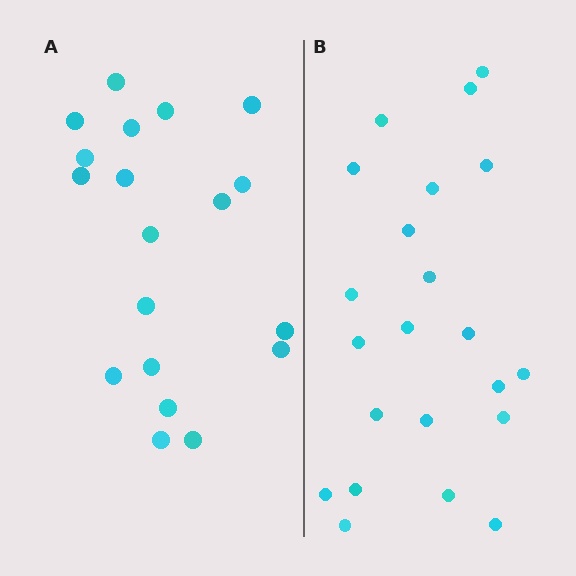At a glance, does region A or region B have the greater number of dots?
Region B (the right region) has more dots.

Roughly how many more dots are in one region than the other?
Region B has just a few more — roughly 2 or 3 more dots than region A.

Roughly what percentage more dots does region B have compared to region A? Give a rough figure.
About 15% more.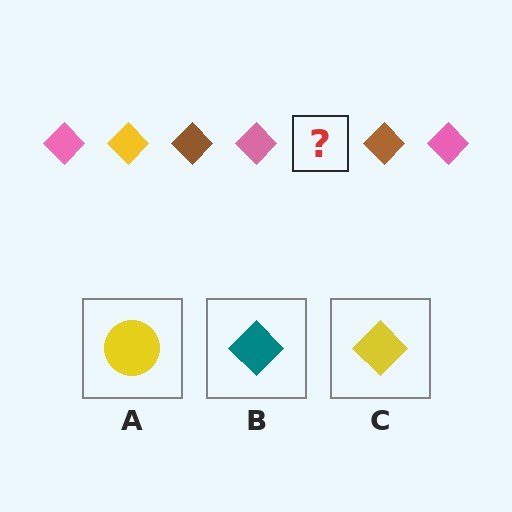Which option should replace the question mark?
Option C.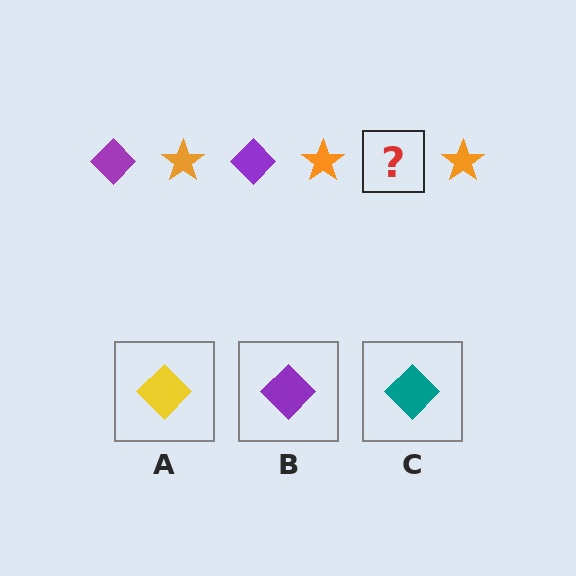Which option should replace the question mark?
Option B.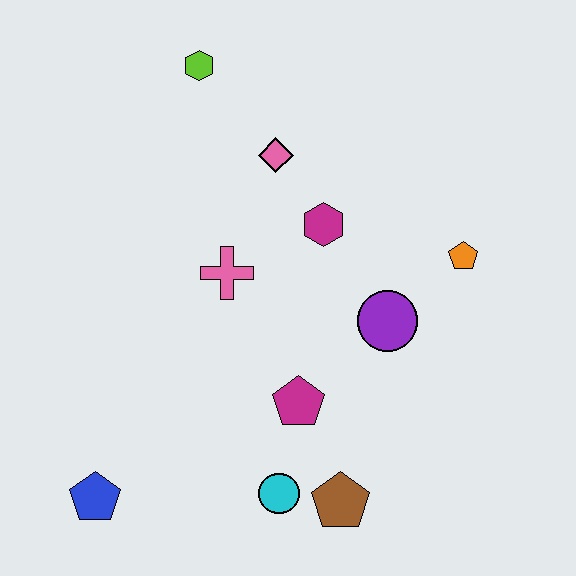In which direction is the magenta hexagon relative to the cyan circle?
The magenta hexagon is above the cyan circle.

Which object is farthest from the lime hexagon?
The brown pentagon is farthest from the lime hexagon.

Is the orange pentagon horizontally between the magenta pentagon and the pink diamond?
No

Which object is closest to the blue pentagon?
The cyan circle is closest to the blue pentagon.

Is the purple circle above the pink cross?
No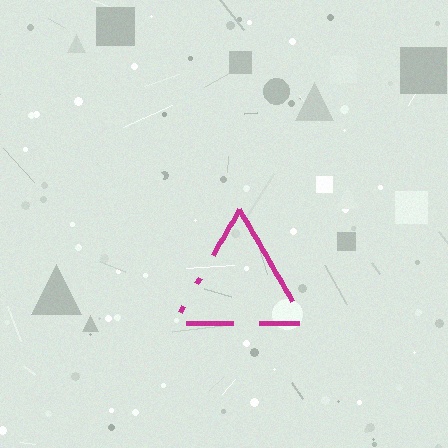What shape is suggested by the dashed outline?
The dashed outline suggests a triangle.